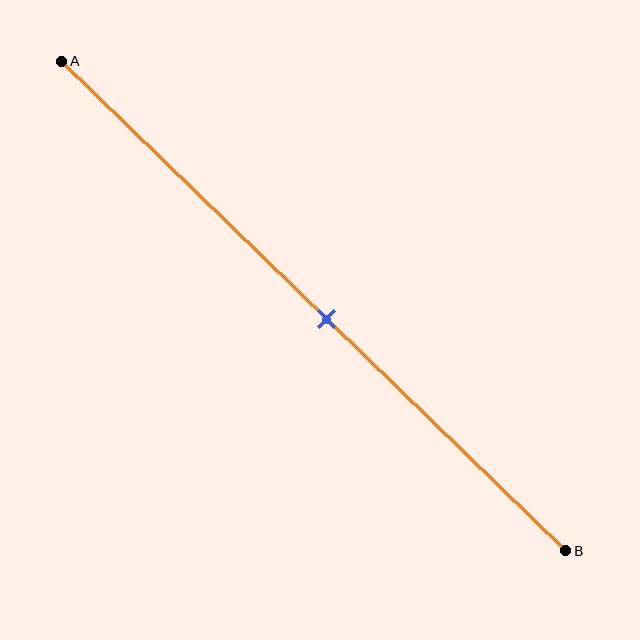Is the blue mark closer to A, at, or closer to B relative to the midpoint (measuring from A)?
The blue mark is approximately at the midpoint of segment AB.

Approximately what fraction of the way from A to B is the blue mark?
The blue mark is approximately 55% of the way from A to B.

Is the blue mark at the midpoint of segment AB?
Yes, the mark is approximately at the midpoint.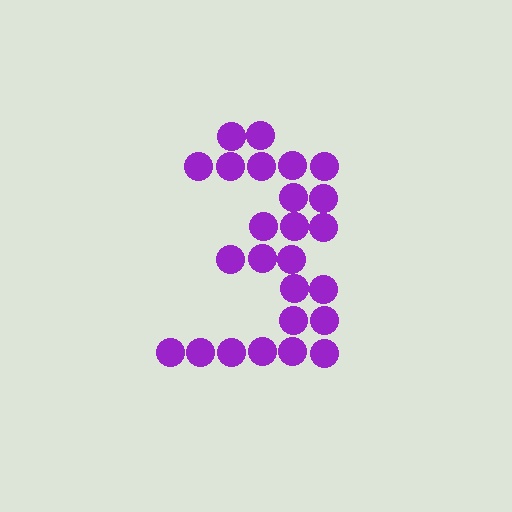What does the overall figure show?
The overall figure shows the digit 3.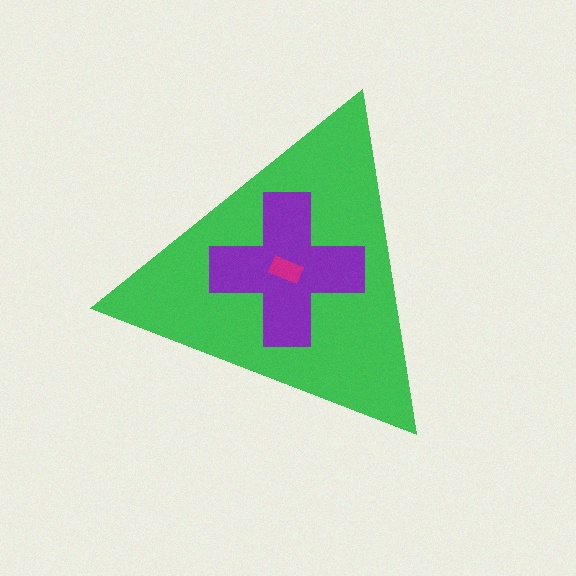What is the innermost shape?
The magenta rectangle.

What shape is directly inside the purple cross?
The magenta rectangle.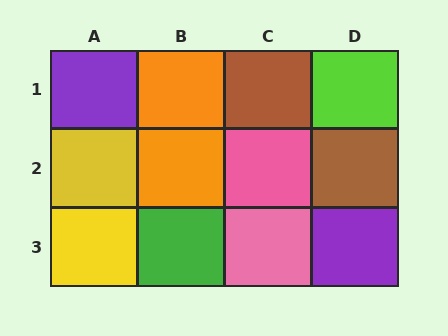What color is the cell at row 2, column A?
Yellow.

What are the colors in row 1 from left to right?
Purple, orange, brown, lime.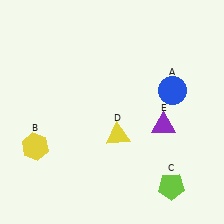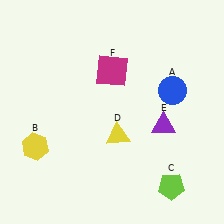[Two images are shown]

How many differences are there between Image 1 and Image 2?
There is 1 difference between the two images.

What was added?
A magenta square (F) was added in Image 2.